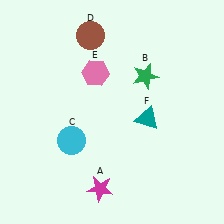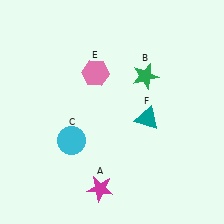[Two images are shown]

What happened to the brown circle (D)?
The brown circle (D) was removed in Image 2. It was in the top-left area of Image 1.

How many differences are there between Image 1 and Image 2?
There is 1 difference between the two images.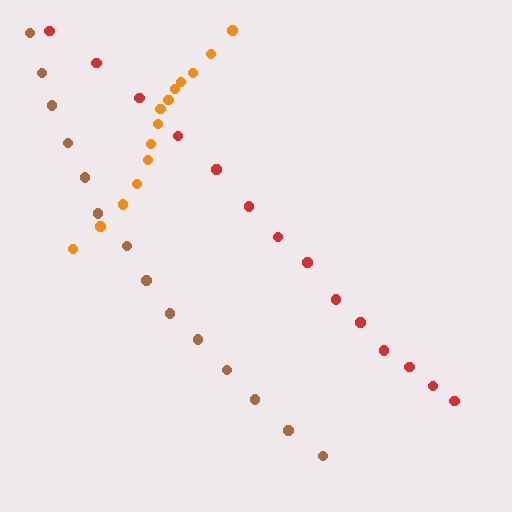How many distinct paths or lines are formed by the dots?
There are 3 distinct paths.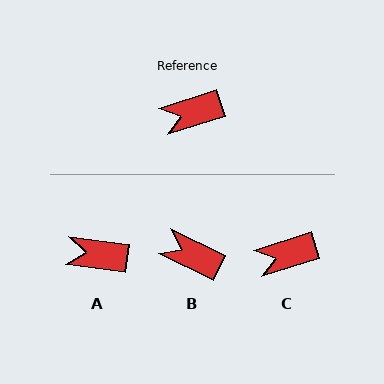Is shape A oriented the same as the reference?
No, it is off by about 25 degrees.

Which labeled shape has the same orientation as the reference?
C.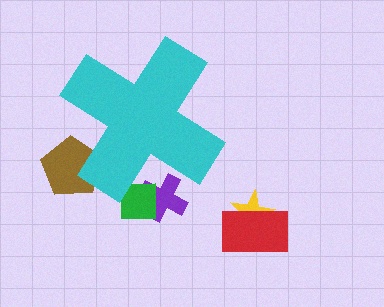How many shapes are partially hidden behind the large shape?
3 shapes are partially hidden.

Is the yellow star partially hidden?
No, the yellow star is fully visible.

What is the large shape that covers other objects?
A cyan cross.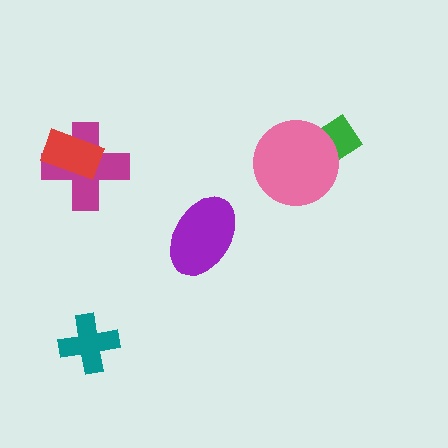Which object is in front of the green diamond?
The pink circle is in front of the green diamond.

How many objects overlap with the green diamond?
1 object overlaps with the green diamond.